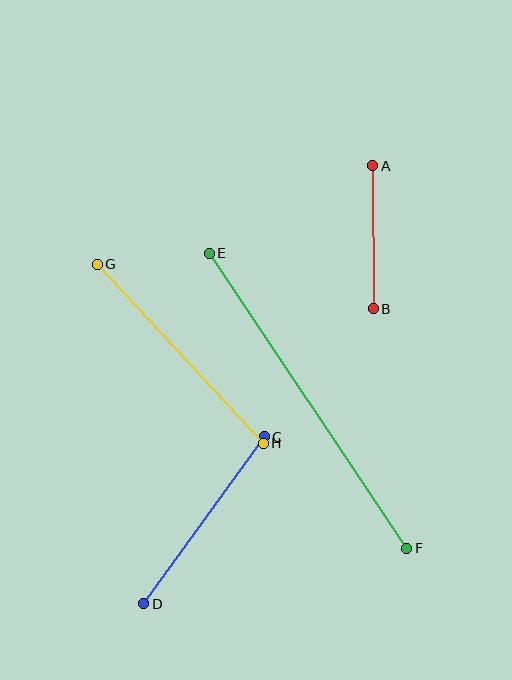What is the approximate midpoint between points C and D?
The midpoint is at approximately (204, 520) pixels.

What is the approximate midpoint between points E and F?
The midpoint is at approximately (308, 401) pixels.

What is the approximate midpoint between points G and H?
The midpoint is at approximately (180, 354) pixels.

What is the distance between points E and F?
The distance is approximately 355 pixels.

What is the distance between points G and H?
The distance is approximately 244 pixels.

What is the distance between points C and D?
The distance is approximately 206 pixels.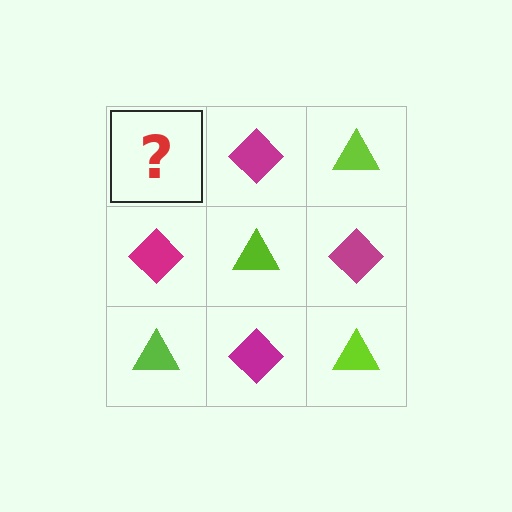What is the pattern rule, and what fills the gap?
The rule is that it alternates lime triangle and magenta diamond in a checkerboard pattern. The gap should be filled with a lime triangle.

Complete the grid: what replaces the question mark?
The question mark should be replaced with a lime triangle.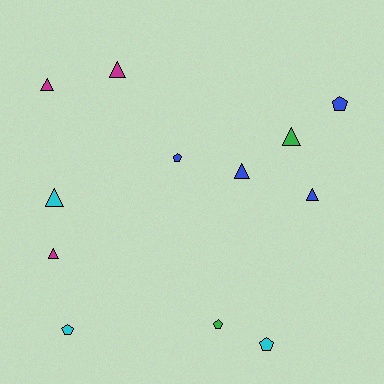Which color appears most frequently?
Blue, with 4 objects.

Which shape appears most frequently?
Triangle, with 7 objects.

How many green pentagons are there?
There is 1 green pentagon.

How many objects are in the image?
There are 12 objects.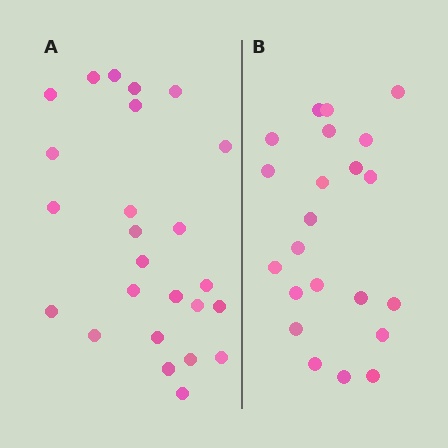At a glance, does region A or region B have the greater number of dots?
Region A (the left region) has more dots.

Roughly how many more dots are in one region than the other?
Region A has just a few more — roughly 2 or 3 more dots than region B.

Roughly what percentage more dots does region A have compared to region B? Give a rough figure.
About 15% more.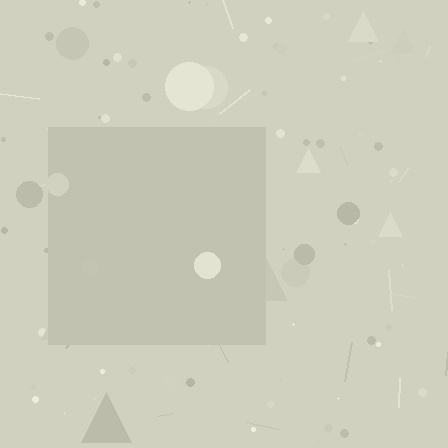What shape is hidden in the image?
A square is hidden in the image.